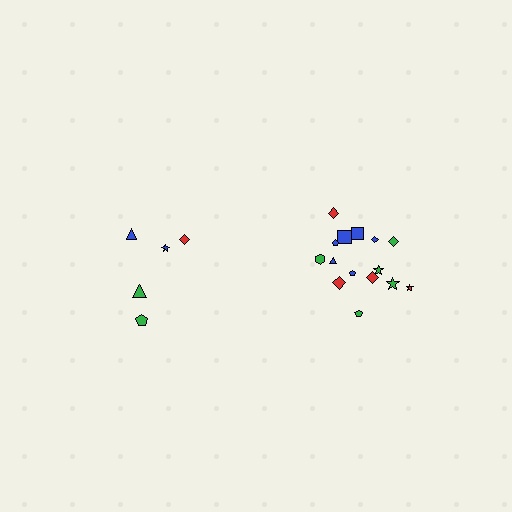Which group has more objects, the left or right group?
The right group.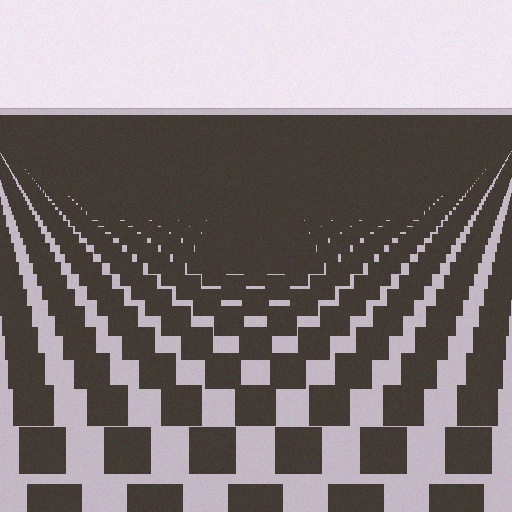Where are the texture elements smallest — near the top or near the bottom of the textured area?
Near the top.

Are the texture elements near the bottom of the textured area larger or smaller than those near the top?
Larger. Near the bottom, elements are closer to the viewer and appear at a bigger on-screen size.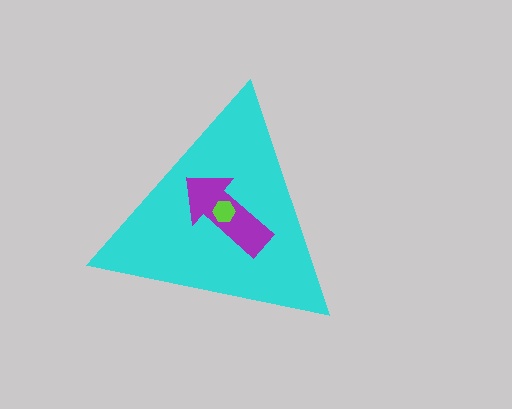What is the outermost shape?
The cyan triangle.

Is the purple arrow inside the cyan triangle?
Yes.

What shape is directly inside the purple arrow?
The lime hexagon.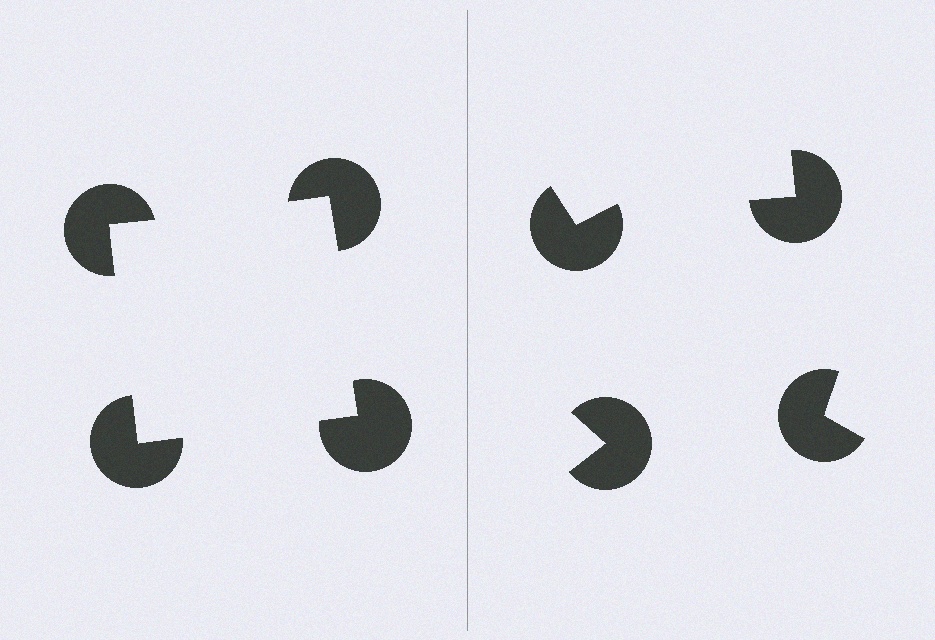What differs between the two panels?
The pac-man discs are positioned identically on both sides; only the wedge orientations differ. On the left they align to a square; on the right they are misaligned.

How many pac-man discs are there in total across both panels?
8 — 4 on each side.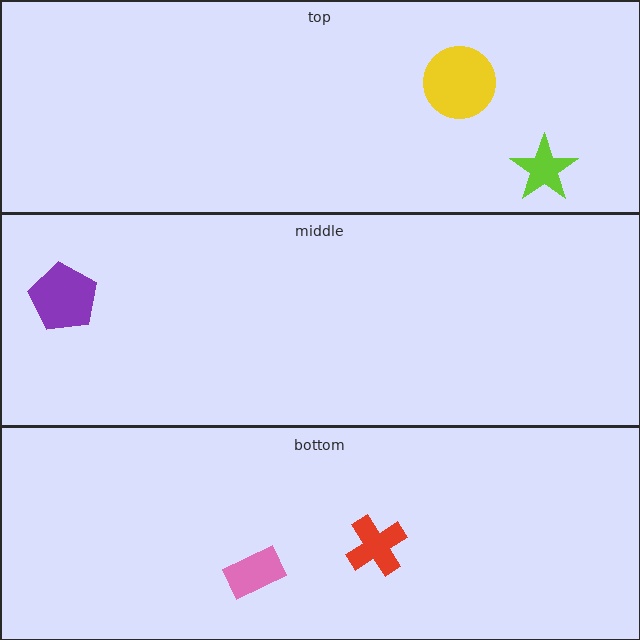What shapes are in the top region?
The lime star, the yellow circle.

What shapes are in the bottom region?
The pink rectangle, the red cross.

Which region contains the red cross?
The bottom region.